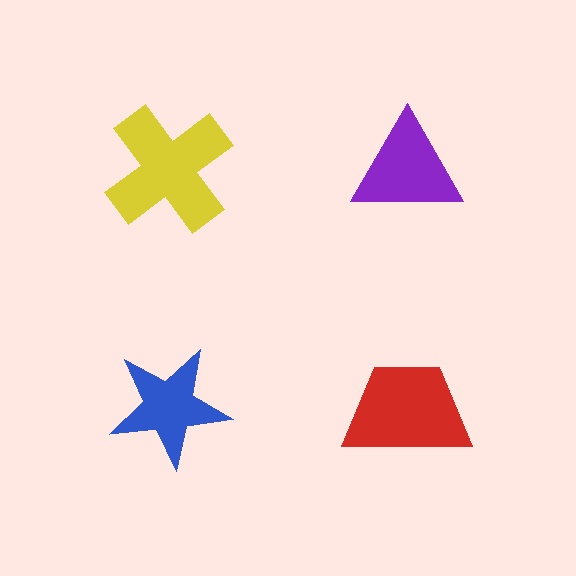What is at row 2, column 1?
A blue star.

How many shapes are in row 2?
2 shapes.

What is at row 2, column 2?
A red trapezoid.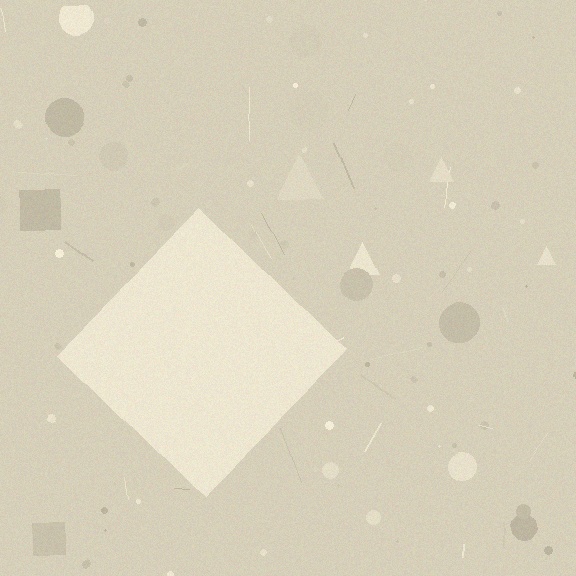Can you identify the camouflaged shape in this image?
The camouflaged shape is a diamond.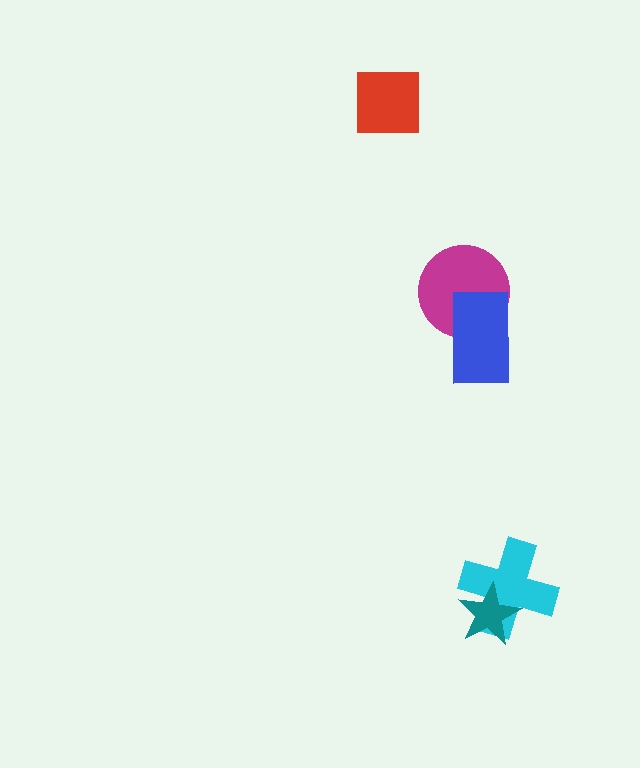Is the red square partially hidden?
No, no other shape covers it.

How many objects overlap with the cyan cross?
1 object overlaps with the cyan cross.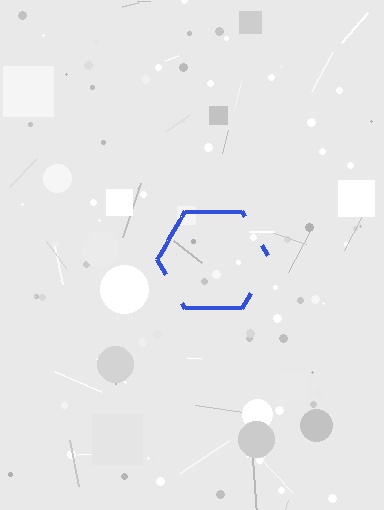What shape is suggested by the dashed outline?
The dashed outline suggests a hexagon.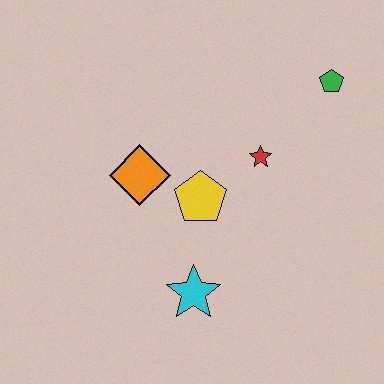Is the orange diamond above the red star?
No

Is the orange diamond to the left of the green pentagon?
Yes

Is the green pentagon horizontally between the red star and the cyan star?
No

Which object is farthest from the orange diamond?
The green pentagon is farthest from the orange diamond.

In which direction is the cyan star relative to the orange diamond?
The cyan star is below the orange diamond.